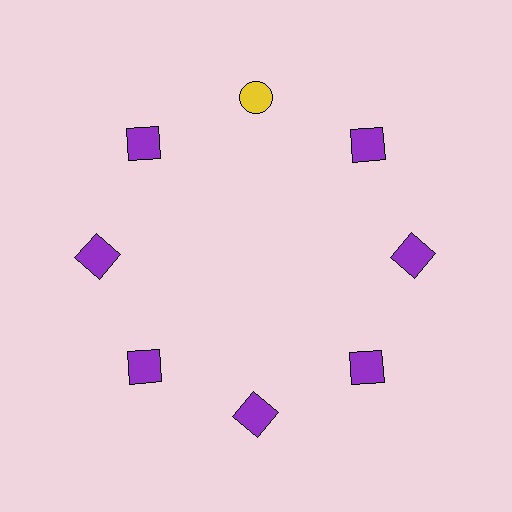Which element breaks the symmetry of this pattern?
The yellow circle at roughly the 12 o'clock position breaks the symmetry. All other shapes are purple squares.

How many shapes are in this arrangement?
There are 8 shapes arranged in a ring pattern.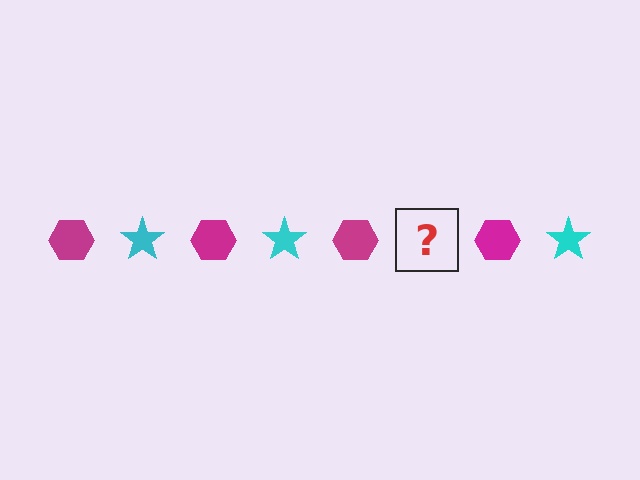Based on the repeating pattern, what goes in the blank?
The blank should be a cyan star.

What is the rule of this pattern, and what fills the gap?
The rule is that the pattern alternates between magenta hexagon and cyan star. The gap should be filled with a cyan star.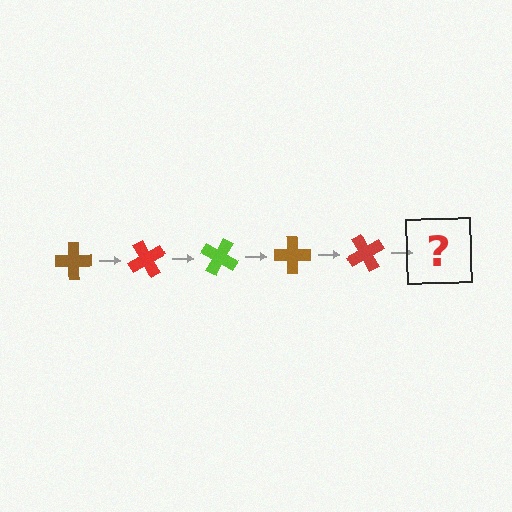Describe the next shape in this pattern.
It should be a lime cross, rotated 300 degrees from the start.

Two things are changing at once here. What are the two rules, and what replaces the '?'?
The two rules are that it rotates 60 degrees each step and the color cycles through brown, red, and lime. The '?' should be a lime cross, rotated 300 degrees from the start.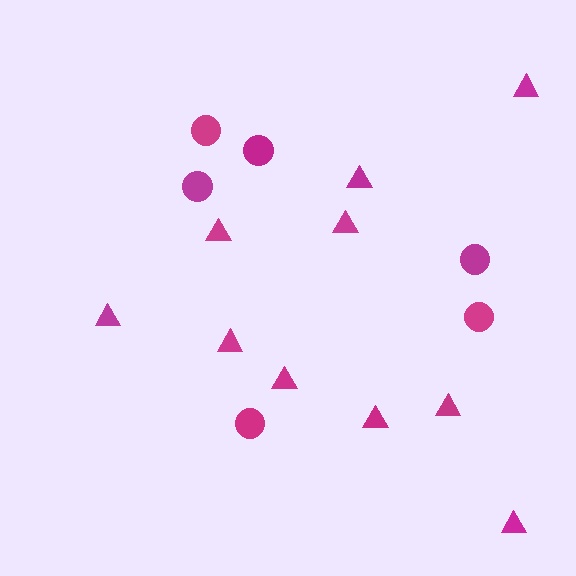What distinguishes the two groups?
There are 2 groups: one group of triangles (10) and one group of circles (6).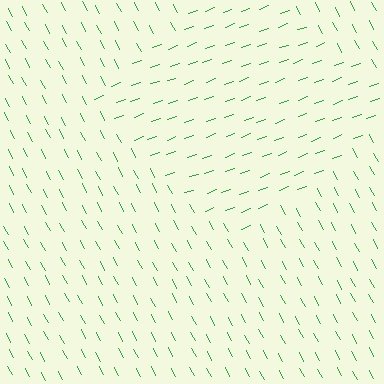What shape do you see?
I see a diamond.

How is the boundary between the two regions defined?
The boundary is defined purely by a change in line orientation (approximately 82 degrees difference). All lines are the same color and thickness.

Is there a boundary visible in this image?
Yes, there is a texture boundary formed by a change in line orientation.